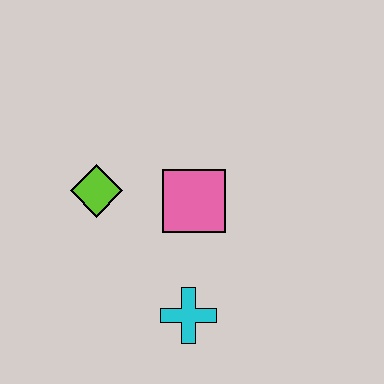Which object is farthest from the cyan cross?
The lime diamond is farthest from the cyan cross.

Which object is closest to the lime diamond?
The pink square is closest to the lime diamond.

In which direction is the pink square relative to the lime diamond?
The pink square is to the right of the lime diamond.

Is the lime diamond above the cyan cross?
Yes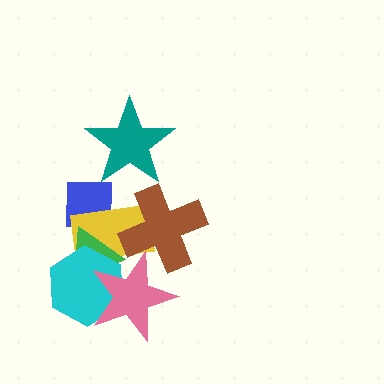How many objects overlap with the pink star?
4 objects overlap with the pink star.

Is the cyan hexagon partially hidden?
Yes, it is partially covered by another shape.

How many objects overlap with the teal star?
0 objects overlap with the teal star.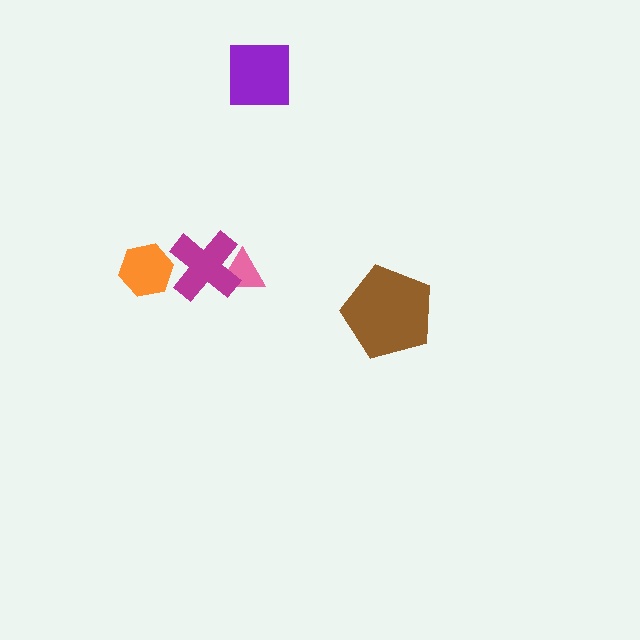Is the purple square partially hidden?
No, no other shape covers it.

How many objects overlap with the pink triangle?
1 object overlaps with the pink triangle.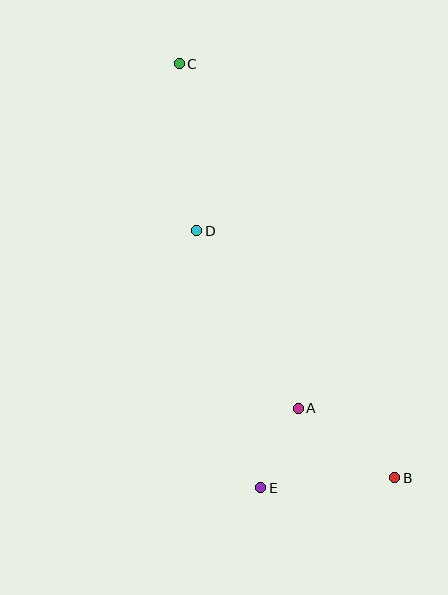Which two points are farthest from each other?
Points B and C are farthest from each other.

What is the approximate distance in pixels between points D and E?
The distance between D and E is approximately 265 pixels.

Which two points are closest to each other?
Points A and E are closest to each other.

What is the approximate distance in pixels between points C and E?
The distance between C and E is approximately 432 pixels.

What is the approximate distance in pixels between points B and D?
The distance between B and D is approximately 317 pixels.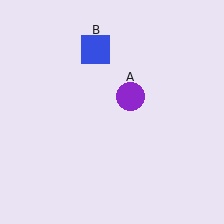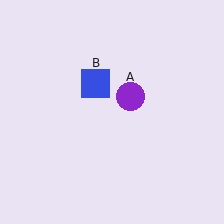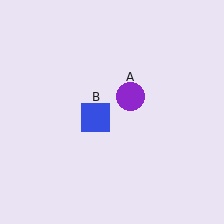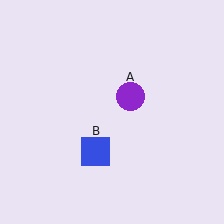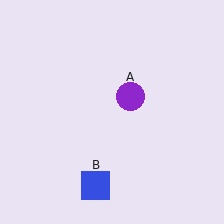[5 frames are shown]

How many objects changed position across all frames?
1 object changed position: blue square (object B).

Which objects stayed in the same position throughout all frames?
Purple circle (object A) remained stationary.